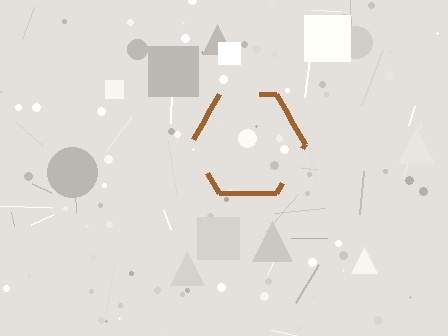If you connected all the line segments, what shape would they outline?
They would outline a hexagon.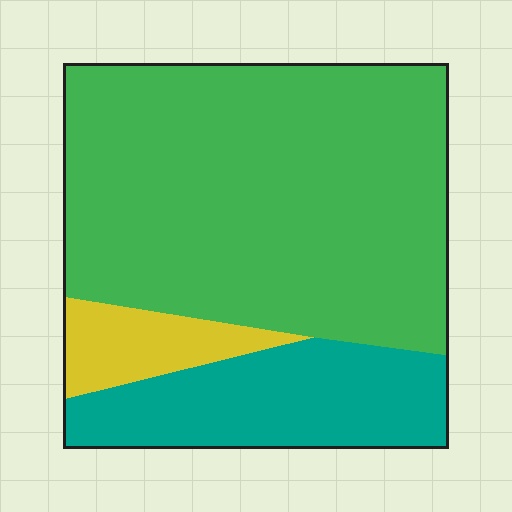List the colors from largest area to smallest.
From largest to smallest: green, teal, yellow.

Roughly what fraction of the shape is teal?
Teal takes up between a sixth and a third of the shape.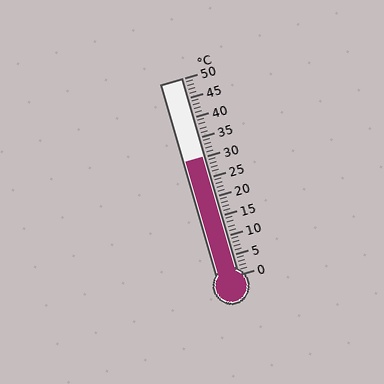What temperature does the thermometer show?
The thermometer shows approximately 30°C.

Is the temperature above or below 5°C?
The temperature is above 5°C.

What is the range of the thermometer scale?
The thermometer scale ranges from 0°C to 50°C.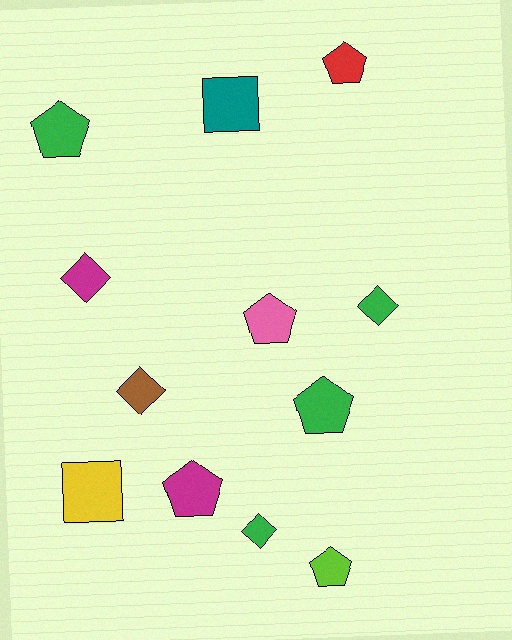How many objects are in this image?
There are 12 objects.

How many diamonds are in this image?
There are 4 diamonds.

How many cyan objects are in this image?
There are no cyan objects.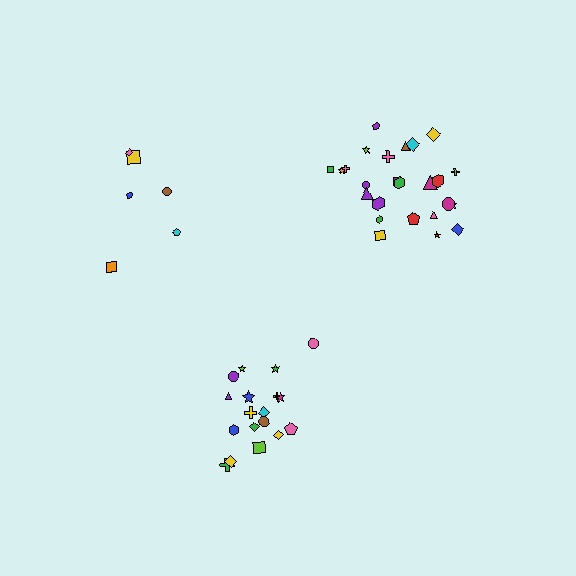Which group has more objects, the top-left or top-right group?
The top-right group.